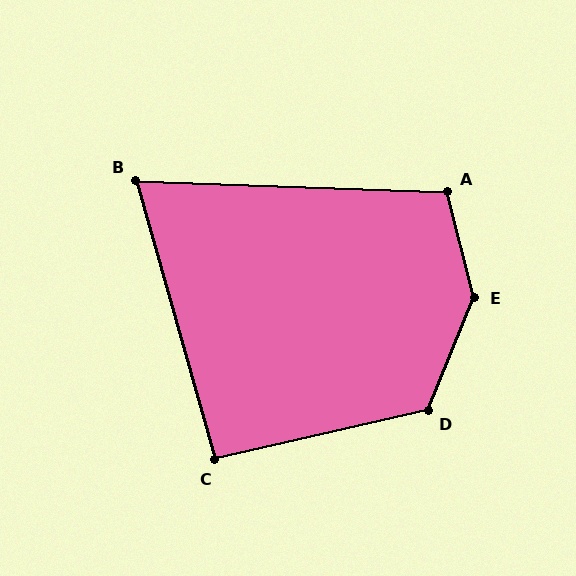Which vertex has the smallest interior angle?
B, at approximately 72 degrees.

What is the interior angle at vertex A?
Approximately 106 degrees (obtuse).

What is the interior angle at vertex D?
Approximately 125 degrees (obtuse).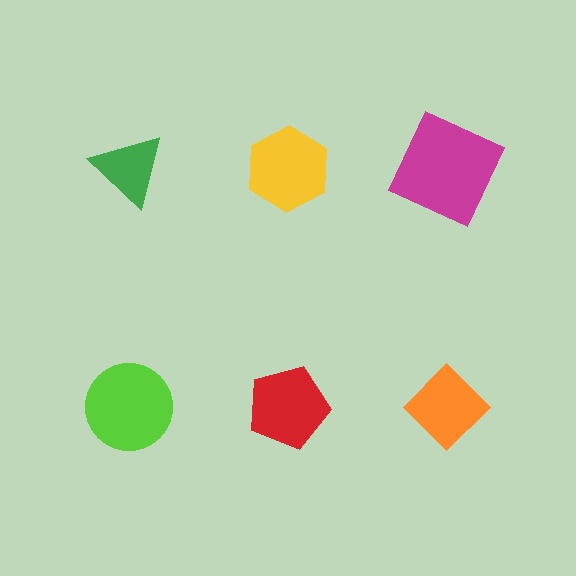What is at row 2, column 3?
An orange diamond.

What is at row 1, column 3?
A magenta square.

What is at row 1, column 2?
A yellow hexagon.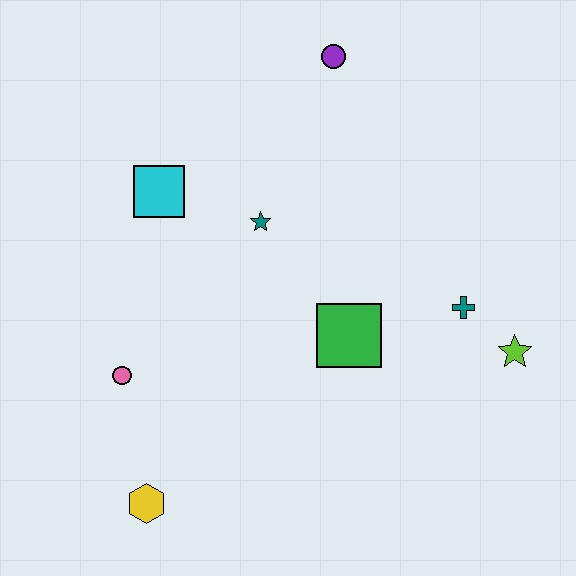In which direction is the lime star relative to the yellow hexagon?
The lime star is to the right of the yellow hexagon.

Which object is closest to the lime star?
The teal cross is closest to the lime star.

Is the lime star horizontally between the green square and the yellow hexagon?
No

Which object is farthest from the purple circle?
The yellow hexagon is farthest from the purple circle.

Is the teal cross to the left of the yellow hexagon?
No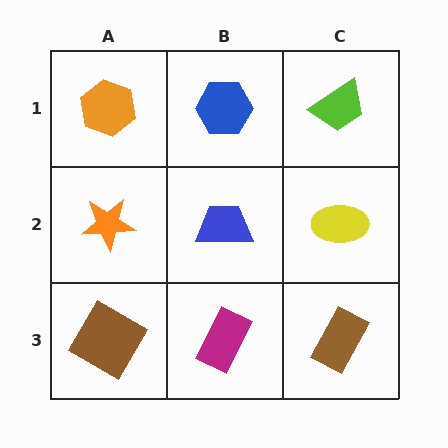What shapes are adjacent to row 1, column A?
An orange star (row 2, column A), a blue hexagon (row 1, column B).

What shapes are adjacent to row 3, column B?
A blue trapezoid (row 2, column B), a brown square (row 3, column A), a brown rectangle (row 3, column C).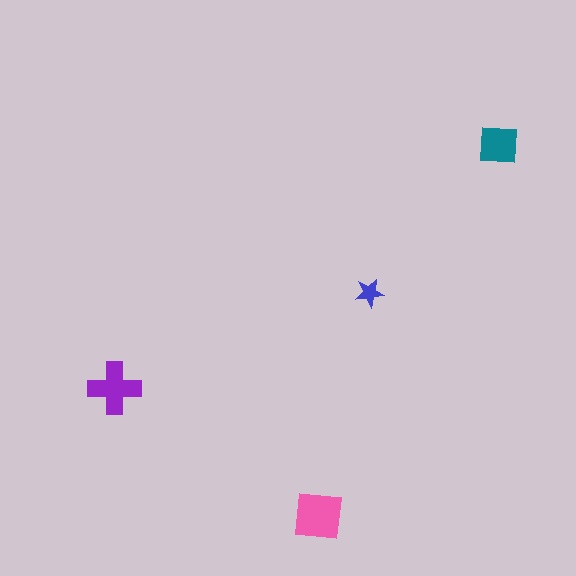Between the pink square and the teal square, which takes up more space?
The pink square.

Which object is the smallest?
The blue star.